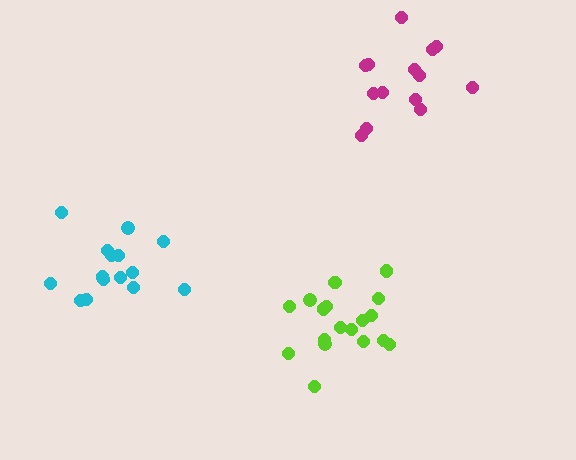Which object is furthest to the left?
The cyan cluster is leftmost.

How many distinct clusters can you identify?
There are 3 distinct clusters.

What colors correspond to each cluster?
The clusters are colored: lime, magenta, cyan.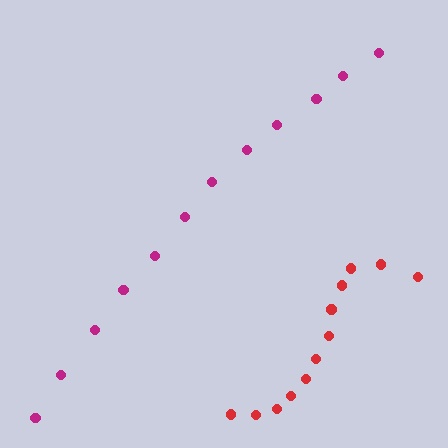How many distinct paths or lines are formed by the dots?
There are 2 distinct paths.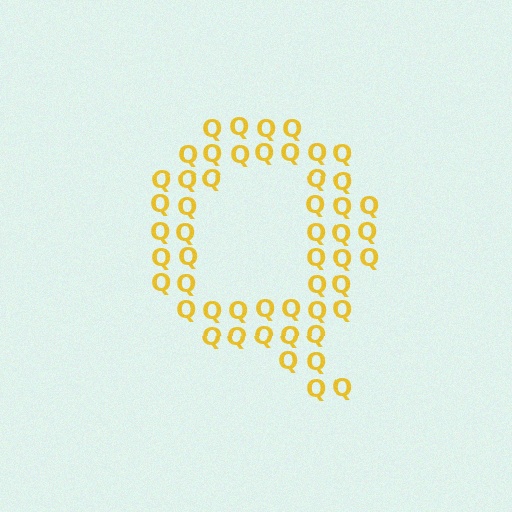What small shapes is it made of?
It is made of small letter Q's.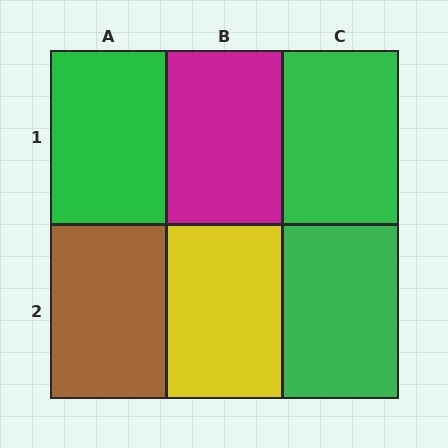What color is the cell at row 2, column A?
Brown.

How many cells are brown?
1 cell is brown.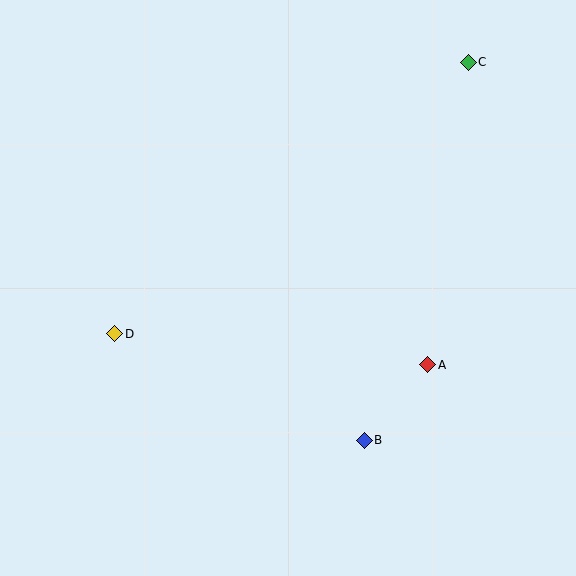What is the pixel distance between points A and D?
The distance between A and D is 314 pixels.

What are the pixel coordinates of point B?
Point B is at (364, 441).